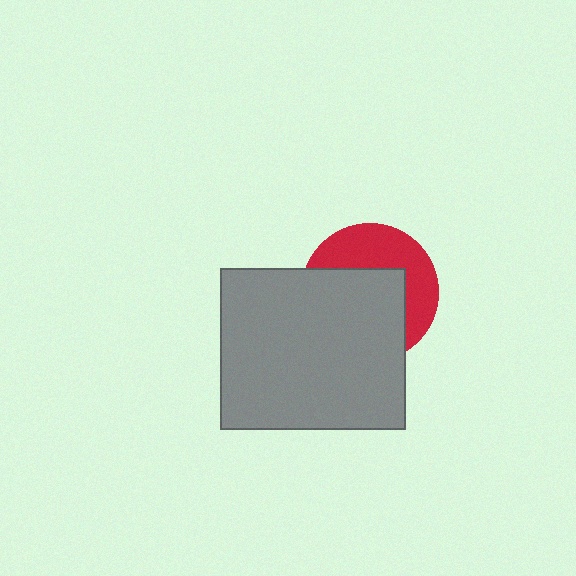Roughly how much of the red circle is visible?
A small part of it is visible (roughly 42%).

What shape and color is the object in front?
The object in front is a gray rectangle.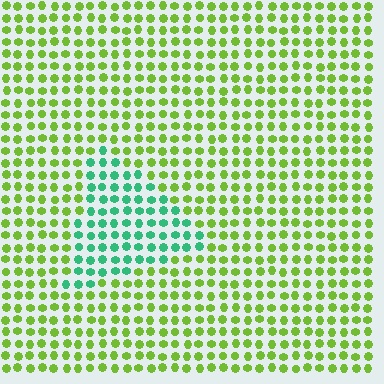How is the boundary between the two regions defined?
The boundary is defined purely by a slight shift in hue (about 60 degrees). Spacing, size, and orientation are identical on both sides.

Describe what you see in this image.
The image is filled with small lime elements in a uniform arrangement. A triangle-shaped region is visible where the elements are tinted to a slightly different hue, forming a subtle color boundary.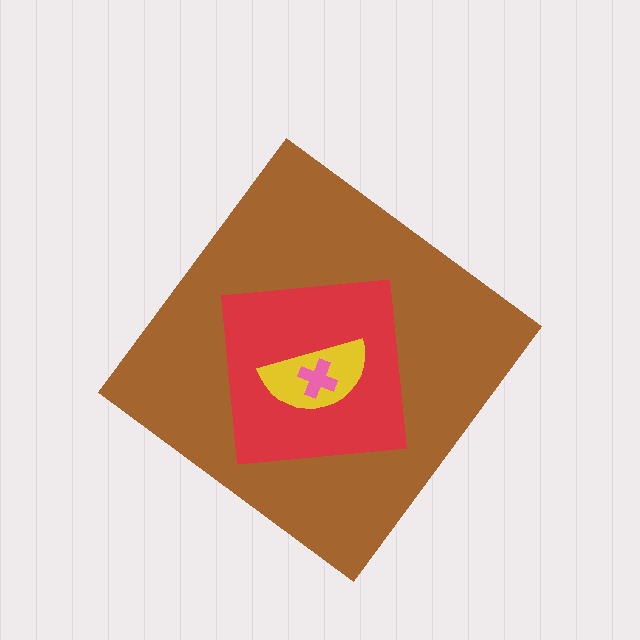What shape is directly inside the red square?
The yellow semicircle.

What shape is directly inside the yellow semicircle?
The pink cross.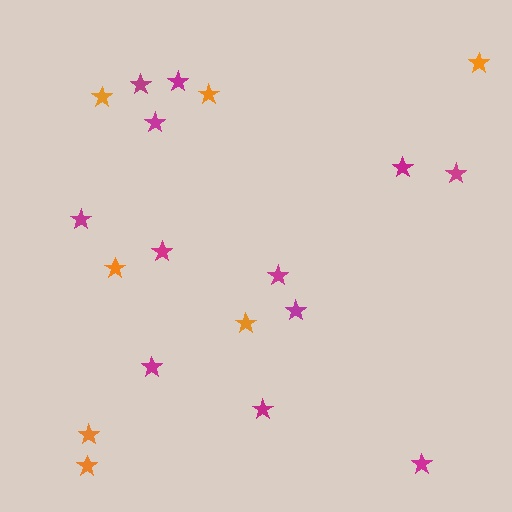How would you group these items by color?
There are 2 groups: one group of magenta stars (12) and one group of orange stars (7).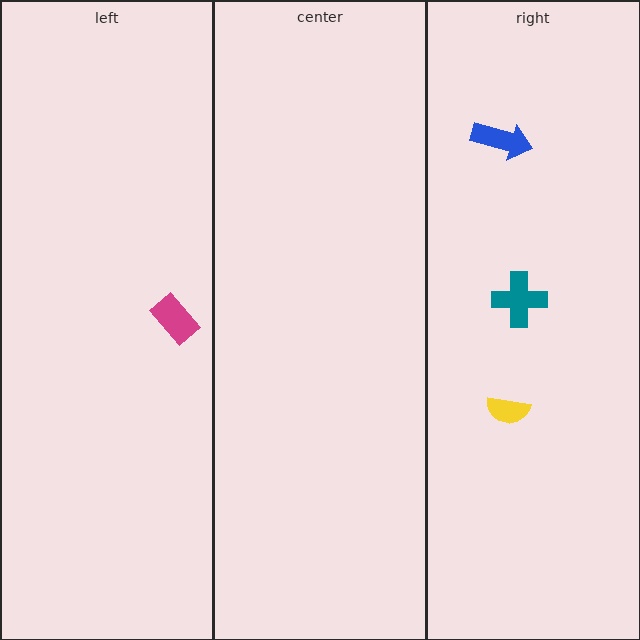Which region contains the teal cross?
The right region.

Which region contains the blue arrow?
The right region.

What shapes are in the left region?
The magenta rectangle.